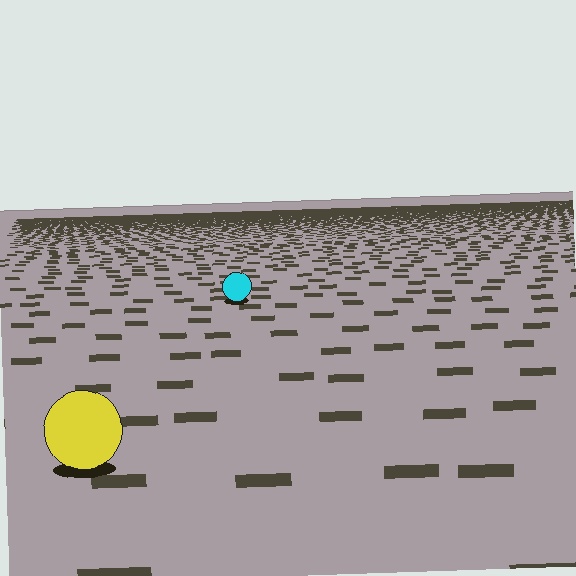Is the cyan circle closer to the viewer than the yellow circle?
No. The yellow circle is closer — you can tell from the texture gradient: the ground texture is coarser near it.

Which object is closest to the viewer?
The yellow circle is closest. The texture marks near it are larger and more spread out.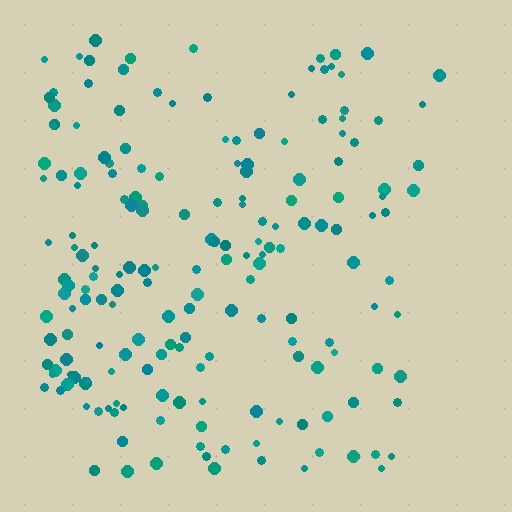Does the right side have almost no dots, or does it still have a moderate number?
Still a moderate number, just noticeably fewer than the left.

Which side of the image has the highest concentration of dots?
The left.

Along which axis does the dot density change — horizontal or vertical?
Horizontal.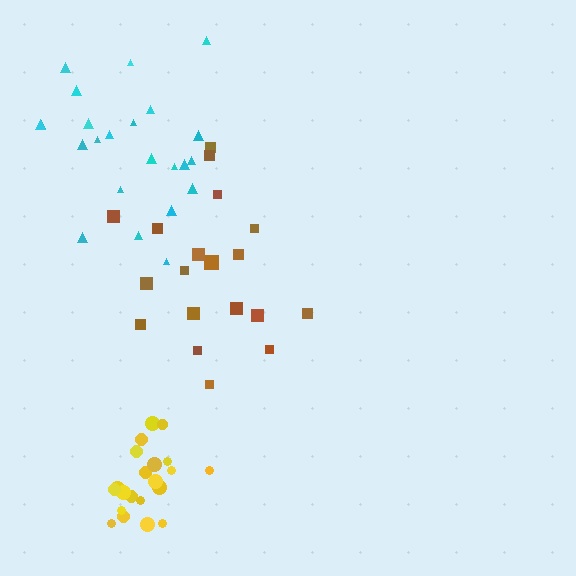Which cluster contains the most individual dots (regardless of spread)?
Cyan (23).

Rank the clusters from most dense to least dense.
yellow, cyan, brown.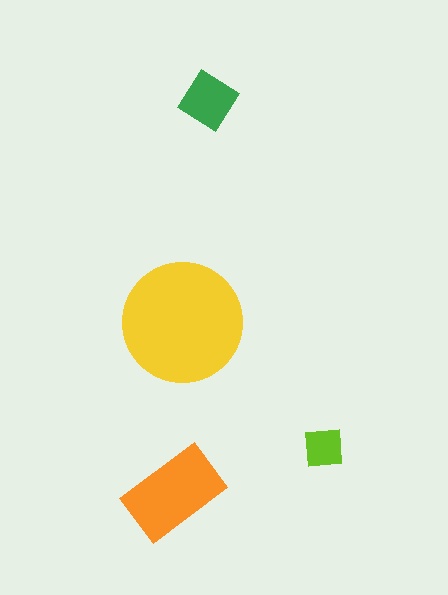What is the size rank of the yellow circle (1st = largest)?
1st.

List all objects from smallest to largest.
The lime square, the green diamond, the orange rectangle, the yellow circle.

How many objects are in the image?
There are 4 objects in the image.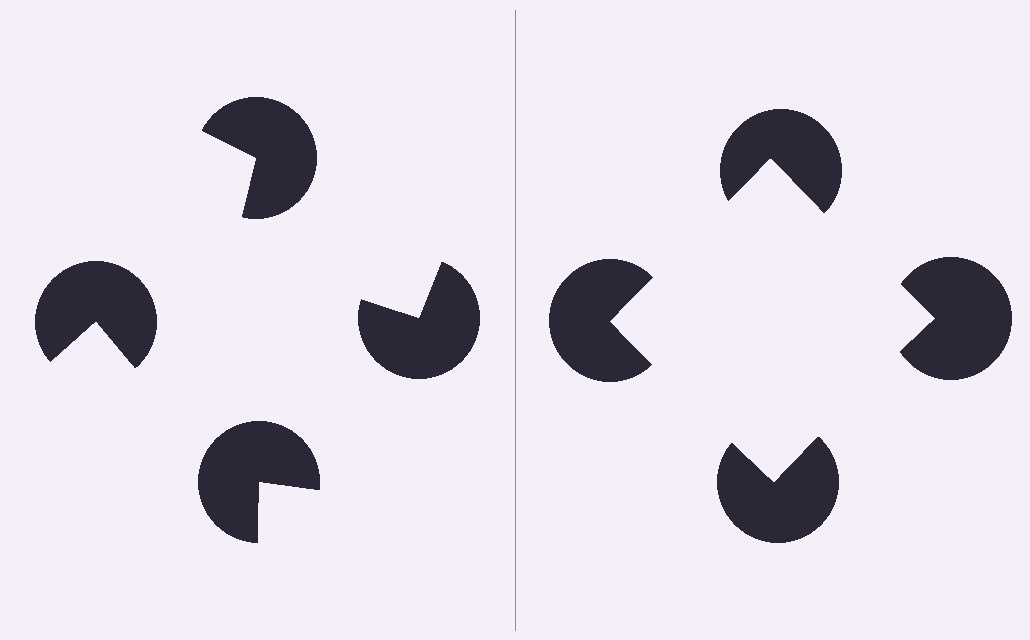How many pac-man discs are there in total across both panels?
8 — 4 on each side.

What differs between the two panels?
The pac-man discs are positioned identically on both sides; only the wedge orientations differ. On the right they align to a square; on the left they are misaligned.